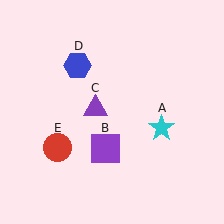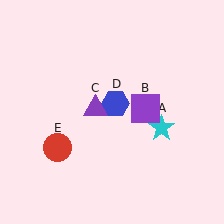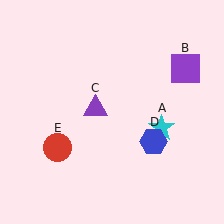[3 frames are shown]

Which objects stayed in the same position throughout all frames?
Cyan star (object A) and purple triangle (object C) and red circle (object E) remained stationary.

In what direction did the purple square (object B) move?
The purple square (object B) moved up and to the right.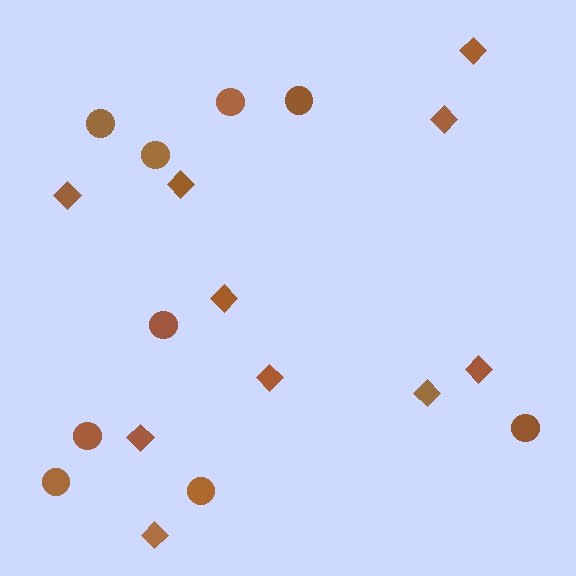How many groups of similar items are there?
There are 2 groups: one group of diamonds (10) and one group of circles (9).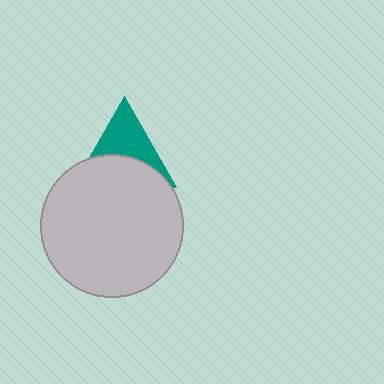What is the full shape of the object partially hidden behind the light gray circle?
The partially hidden object is a teal triangle.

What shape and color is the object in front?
The object in front is a light gray circle.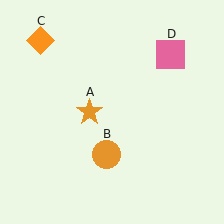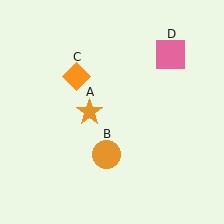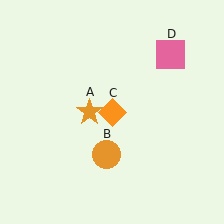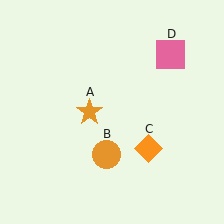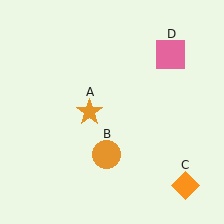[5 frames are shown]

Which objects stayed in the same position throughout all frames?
Orange star (object A) and orange circle (object B) and pink square (object D) remained stationary.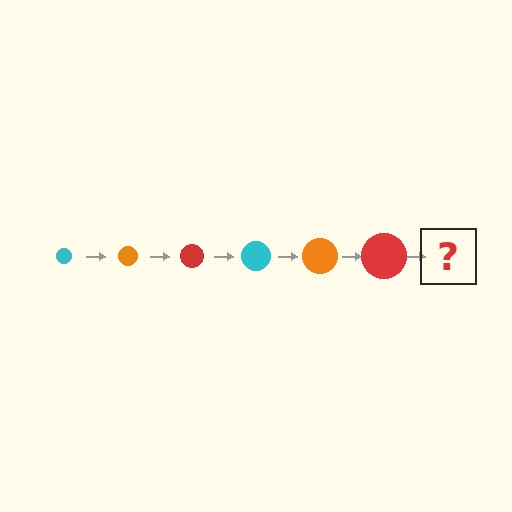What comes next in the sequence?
The next element should be a cyan circle, larger than the previous one.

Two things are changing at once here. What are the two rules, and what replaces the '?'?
The two rules are that the circle grows larger each step and the color cycles through cyan, orange, and red. The '?' should be a cyan circle, larger than the previous one.